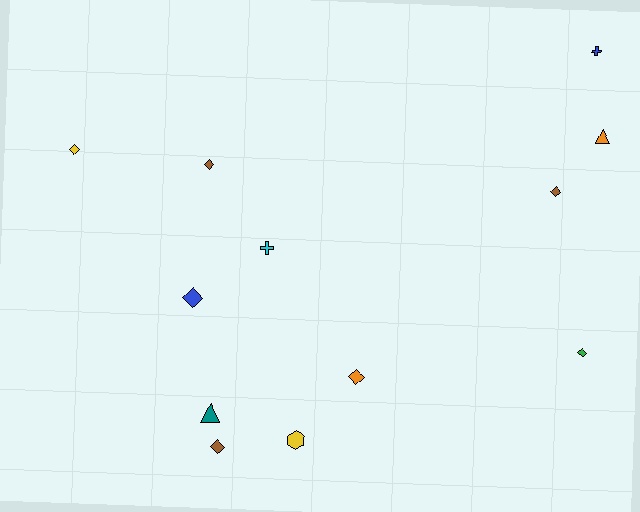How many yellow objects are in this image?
There are 2 yellow objects.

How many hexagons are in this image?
There is 1 hexagon.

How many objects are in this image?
There are 12 objects.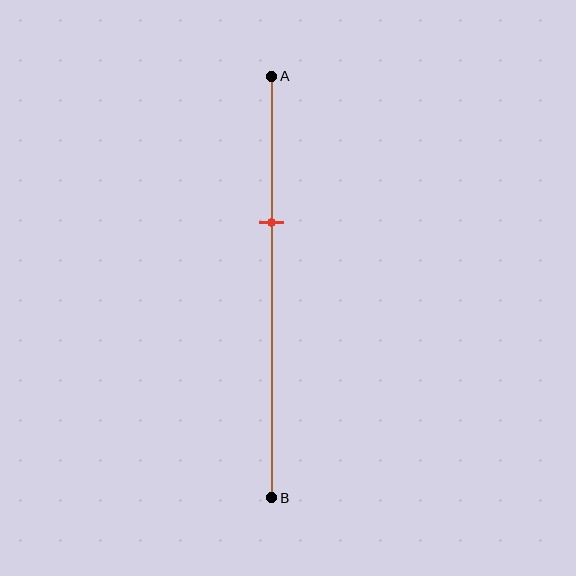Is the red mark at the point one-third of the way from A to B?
Yes, the mark is approximately at the one-third point.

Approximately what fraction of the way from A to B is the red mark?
The red mark is approximately 35% of the way from A to B.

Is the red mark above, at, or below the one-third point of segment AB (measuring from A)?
The red mark is approximately at the one-third point of segment AB.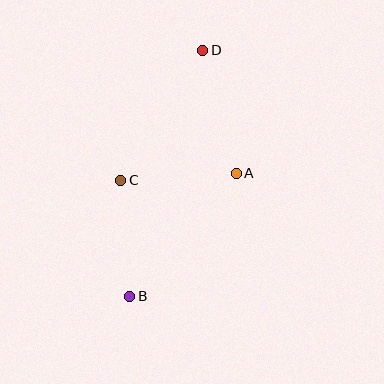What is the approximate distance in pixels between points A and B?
The distance between A and B is approximately 163 pixels.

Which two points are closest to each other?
Points A and C are closest to each other.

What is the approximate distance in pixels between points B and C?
The distance between B and C is approximately 117 pixels.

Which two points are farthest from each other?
Points B and D are farthest from each other.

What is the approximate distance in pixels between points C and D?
The distance between C and D is approximately 154 pixels.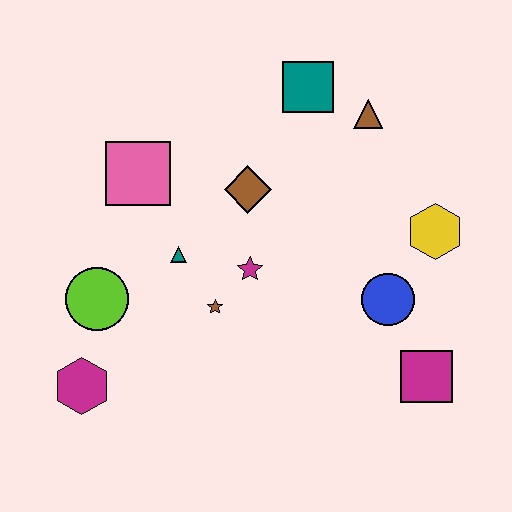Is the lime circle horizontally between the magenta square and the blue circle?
No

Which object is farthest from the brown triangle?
The magenta hexagon is farthest from the brown triangle.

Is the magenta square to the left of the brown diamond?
No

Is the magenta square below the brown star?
Yes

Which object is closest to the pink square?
The teal triangle is closest to the pink square.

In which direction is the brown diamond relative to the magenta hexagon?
The brown diamond is above the magenta hexagon.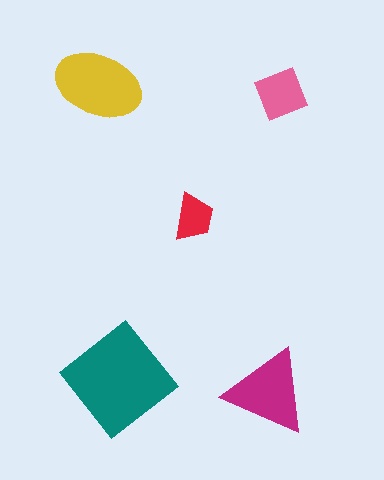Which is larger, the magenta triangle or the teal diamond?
The teal diamond.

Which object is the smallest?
The red trapezoid.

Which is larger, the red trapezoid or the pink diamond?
The pink diamond.